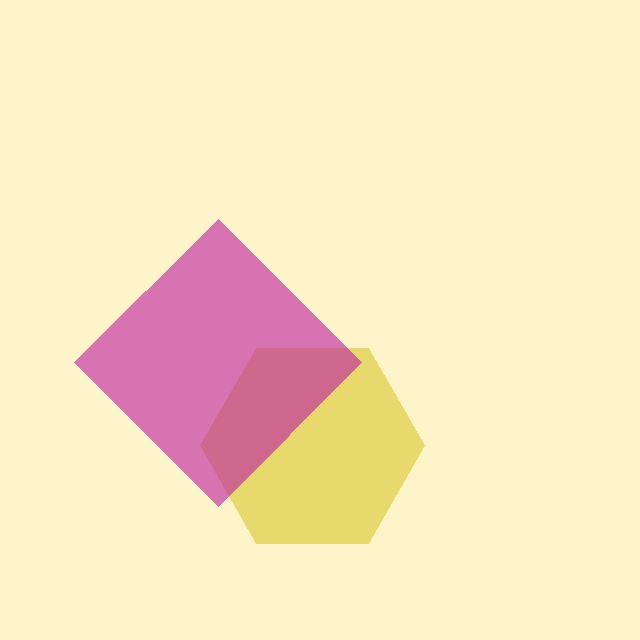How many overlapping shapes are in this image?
There are 2 overlapping shapes in the image.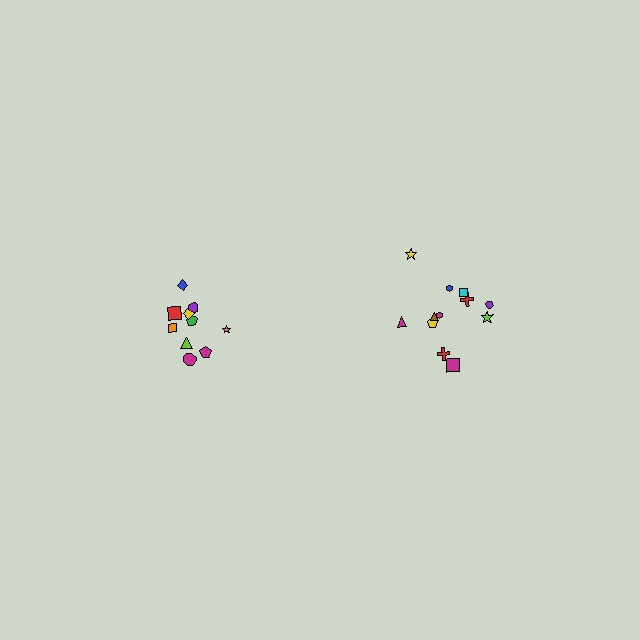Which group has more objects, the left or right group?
The right group.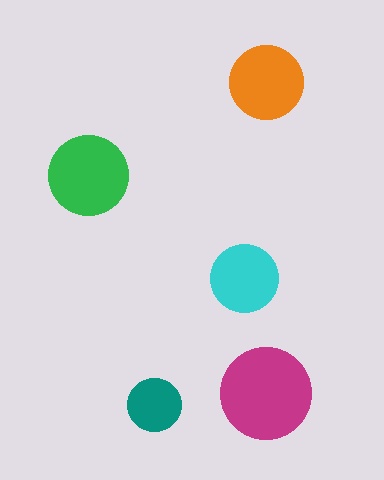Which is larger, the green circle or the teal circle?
The green one.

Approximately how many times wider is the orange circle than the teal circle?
About 1.5 times wider.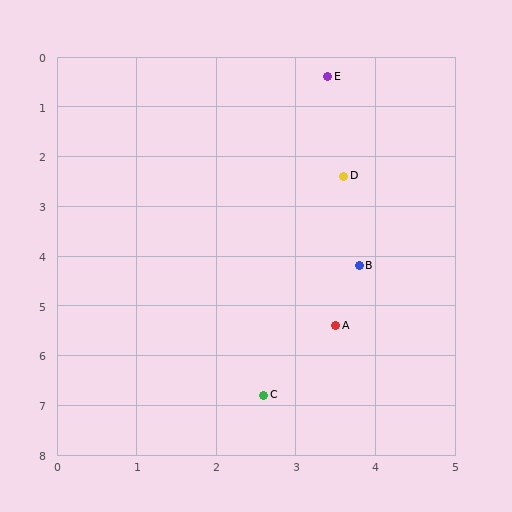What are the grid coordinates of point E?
Point E is at approximately (3.4, 0.4).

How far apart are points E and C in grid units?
Points E and C are about 6.4 grid units apart.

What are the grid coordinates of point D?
Point D is at approximately (3.6, 2.4).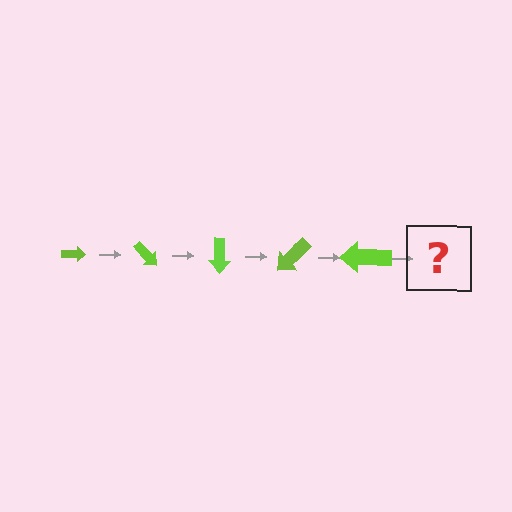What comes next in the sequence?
The next element should be an arrow, larger than the previous one and rotated 225 degrees from the start.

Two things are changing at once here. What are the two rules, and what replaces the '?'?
The two rules are that the arrow grows larger each step and it rotates 45 degrees each step. The '?' should be an arrow, larger than the previous one and rotated 225 degrees from the start.